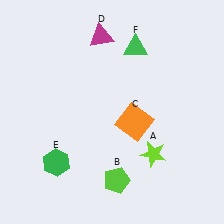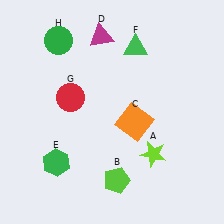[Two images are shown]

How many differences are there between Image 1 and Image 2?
There are 2 differences between the two images.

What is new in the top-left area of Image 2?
A red circle (G) was added in the top-left area of Image 2.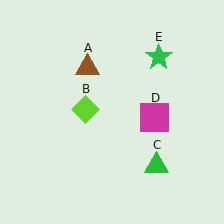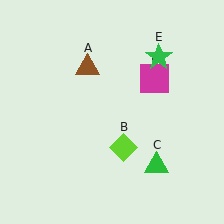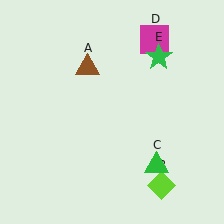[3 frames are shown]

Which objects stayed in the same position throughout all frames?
Brown triangle (object A) and green triangle (object C) and green star (object E) remained stationary.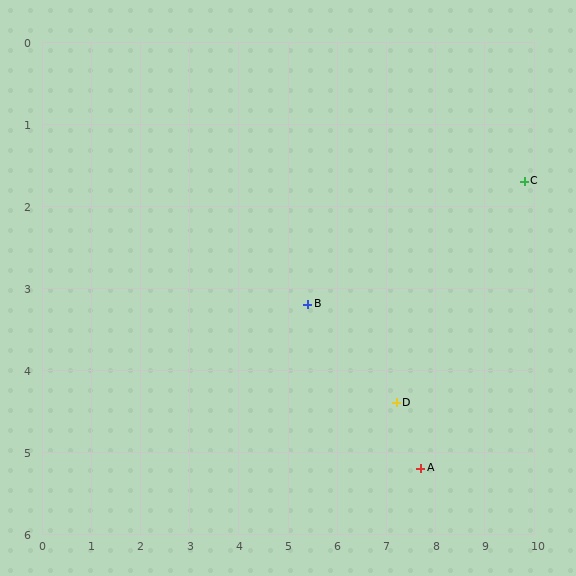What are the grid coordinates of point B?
Point B is at approximately (5.4, 3.2).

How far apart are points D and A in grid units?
Points D and A are about 0.9 grid units apart.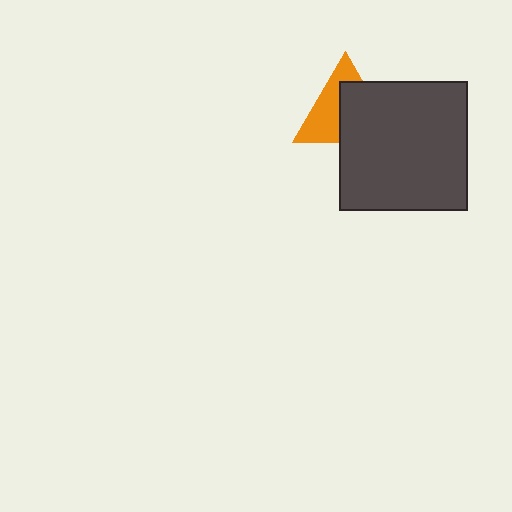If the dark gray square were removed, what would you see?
You would see the complete orange triangle.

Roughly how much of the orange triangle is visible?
About half of it is visible (roughly 49%).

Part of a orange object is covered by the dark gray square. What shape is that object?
It is a triangle.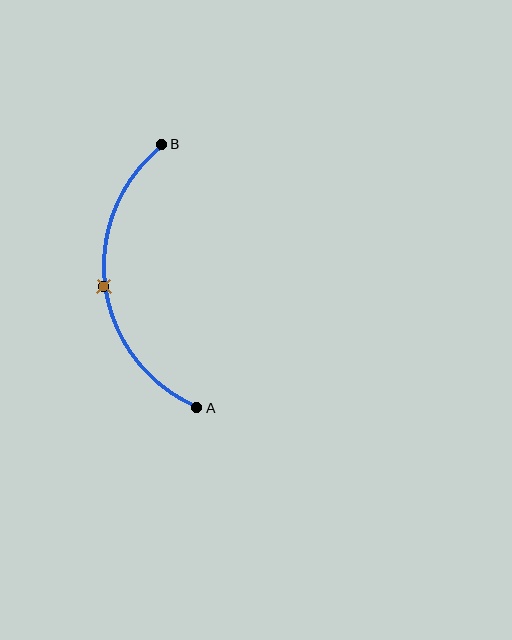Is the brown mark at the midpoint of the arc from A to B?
Yes. The brown mark lies on the arc at equal arc-length from both A and B — it is the arc midpoint.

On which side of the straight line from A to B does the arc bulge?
The arc bulges to the left of the straight line connecting A and B.